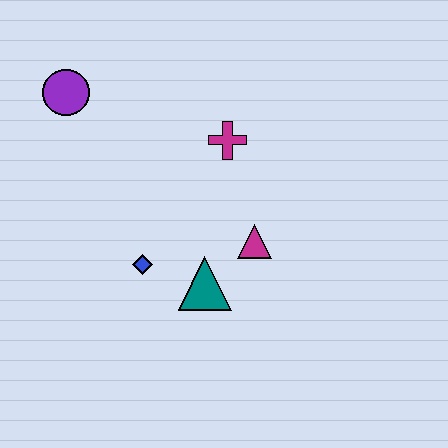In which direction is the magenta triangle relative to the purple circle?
The magenta triangle is to the right of the purple circle.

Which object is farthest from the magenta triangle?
The purple circle is farthest from the magenta triangle.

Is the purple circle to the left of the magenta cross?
Yes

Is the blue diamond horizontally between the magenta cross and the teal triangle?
No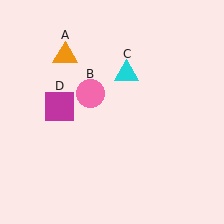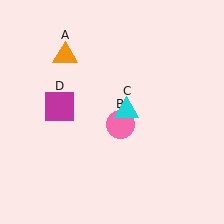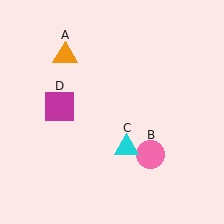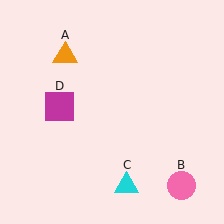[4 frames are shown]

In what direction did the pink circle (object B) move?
The pink circle (object B) moved down and to the right.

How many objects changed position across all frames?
2 objects changed position: pink circle (object B), cyan triangle (object C).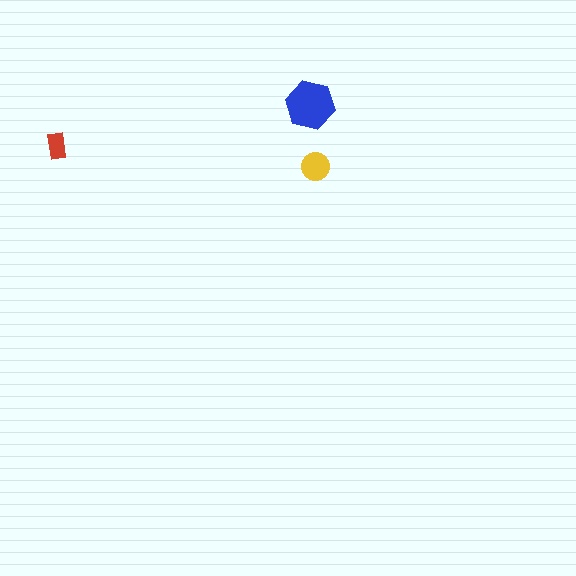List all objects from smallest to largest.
The red rectangle, the yellow circle, the blue hexagon.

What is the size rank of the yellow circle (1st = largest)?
2nd.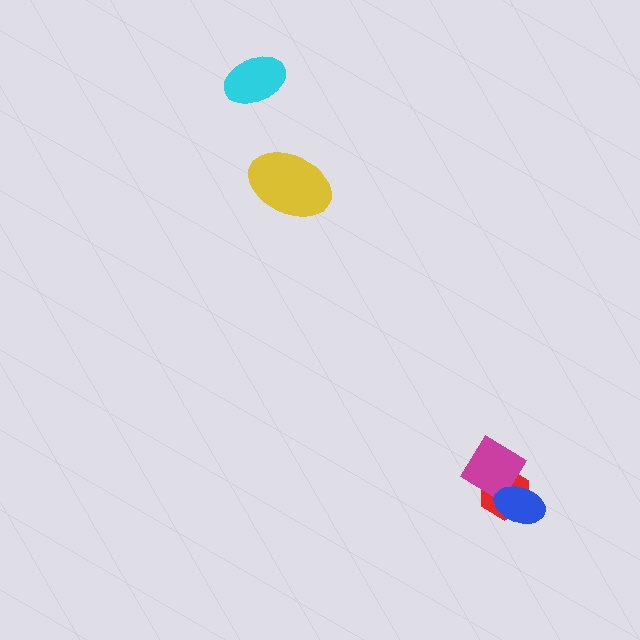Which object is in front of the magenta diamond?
The blue ellipse is in front of the magenta diamond.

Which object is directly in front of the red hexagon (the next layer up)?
The magenta diamond is directly in front of the red hexagon.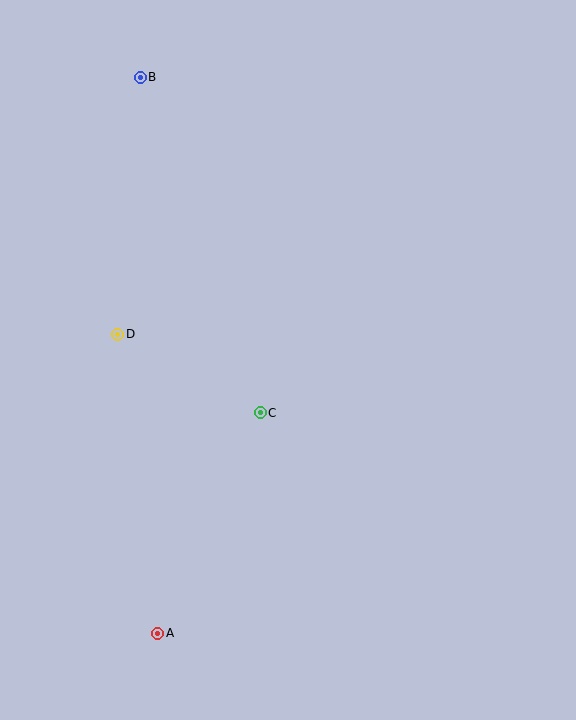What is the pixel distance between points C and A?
The distance between C and A is 243 pixels.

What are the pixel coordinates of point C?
Point C is at (260, 413).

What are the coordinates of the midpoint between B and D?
The midpoint between B and D is at (129, 206).